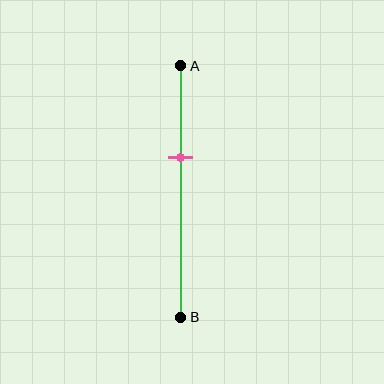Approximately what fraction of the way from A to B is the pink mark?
The pink mark is approximately 35% of the way from A to B.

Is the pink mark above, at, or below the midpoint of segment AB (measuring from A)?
The pink mark is above the midpoint of segment AB.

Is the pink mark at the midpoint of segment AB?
No, the mark is at about 35% from A, not at the 50% midpoint.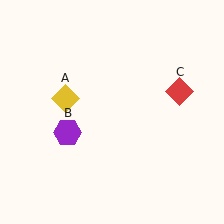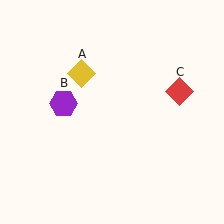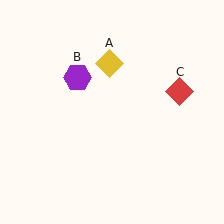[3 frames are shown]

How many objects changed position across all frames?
2 objects changed position: yellow diamond (object A), purple hexagon (object B).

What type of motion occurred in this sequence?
The yellow diamond (object A), purple hexagon (object B) rotated clockwise around the center of the scene.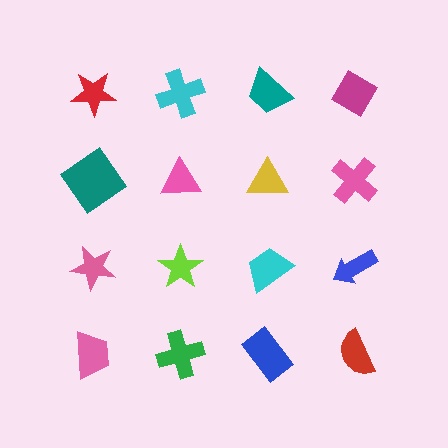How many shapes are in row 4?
4 shapes.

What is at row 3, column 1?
A pink star.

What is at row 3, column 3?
A cyan trapezoid.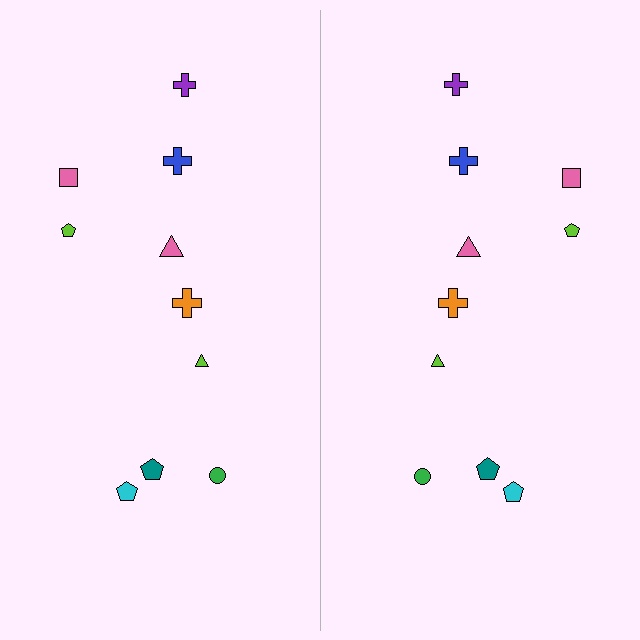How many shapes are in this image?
There are 20 shapes in this image.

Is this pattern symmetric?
Yes, this pattern has bilateral (reflection) symmetry.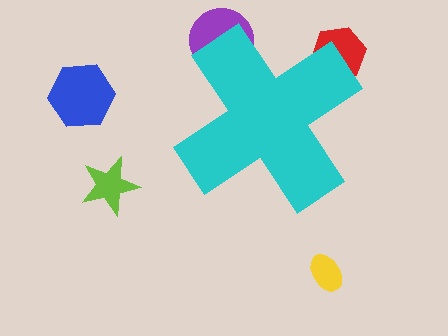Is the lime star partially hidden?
No, the lime star is fully visible.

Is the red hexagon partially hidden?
Yes, the red hexagon is partially hidden behind the cyan cross.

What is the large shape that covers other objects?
A cyan cross.